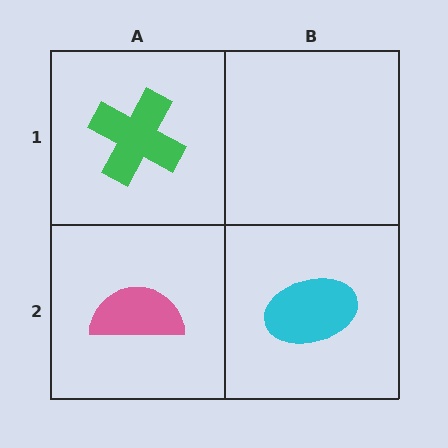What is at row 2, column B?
A cyan ellipse.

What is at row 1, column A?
A green cross.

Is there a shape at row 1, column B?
No, that cell is empty.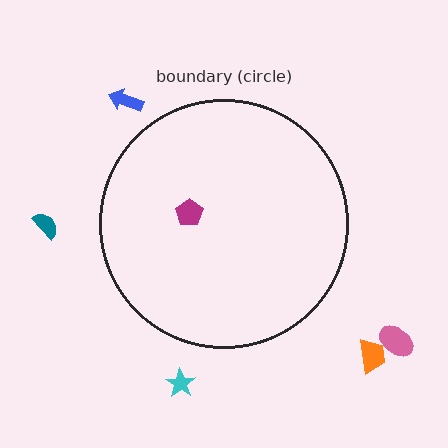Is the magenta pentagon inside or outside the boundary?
Inside.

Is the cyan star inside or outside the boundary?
Outside.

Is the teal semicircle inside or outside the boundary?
Outside.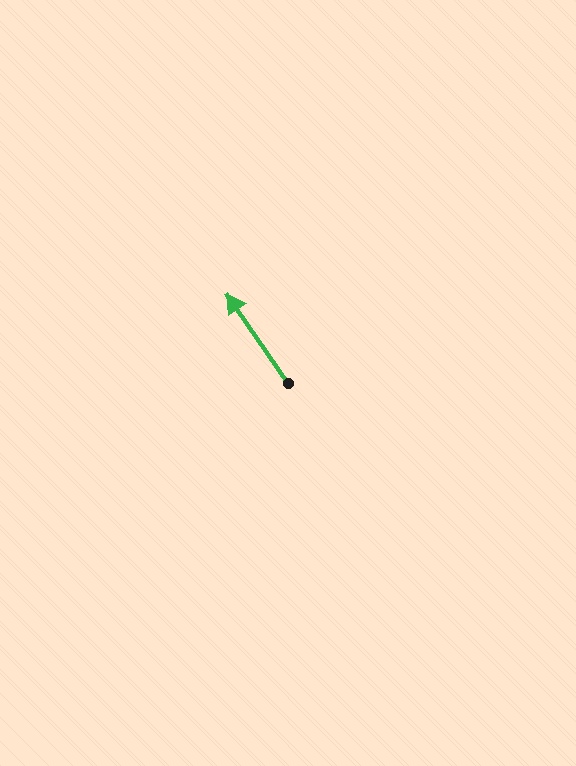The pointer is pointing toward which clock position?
Roughly 11 o'clock.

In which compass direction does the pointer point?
Northwest.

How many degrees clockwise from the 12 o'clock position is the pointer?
Approximately 326 degrees.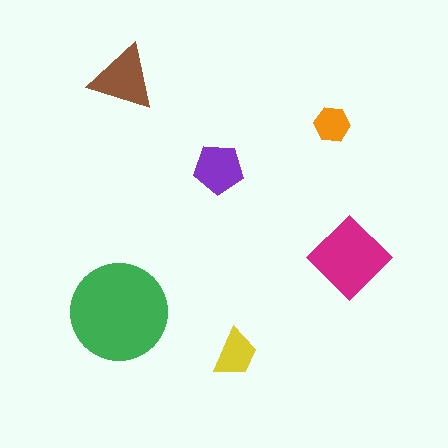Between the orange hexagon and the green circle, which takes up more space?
The green circle.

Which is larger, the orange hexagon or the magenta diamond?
The magenta diamond.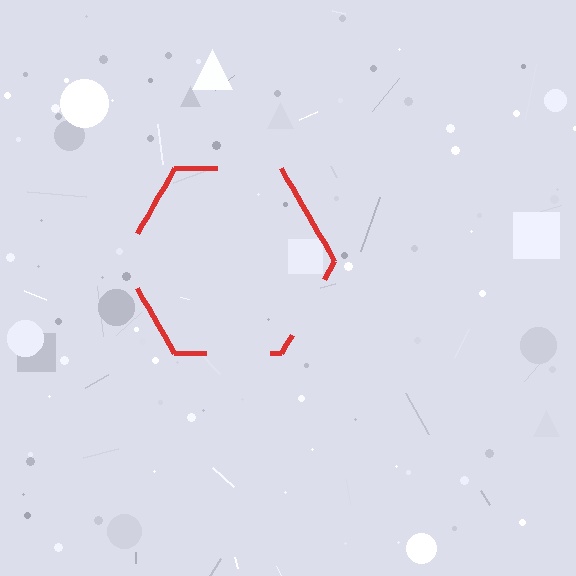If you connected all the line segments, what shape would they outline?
They would outline a hexagon.